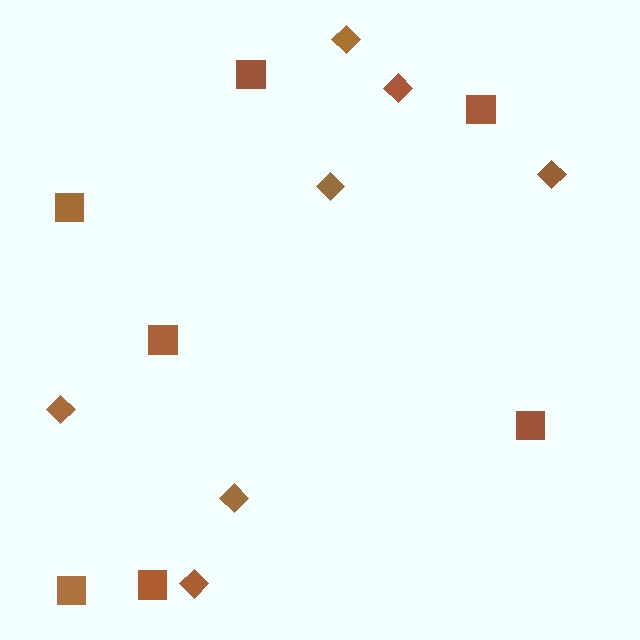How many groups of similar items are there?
There are 2 groups: one group of diamonds (7) and one group of squares (7).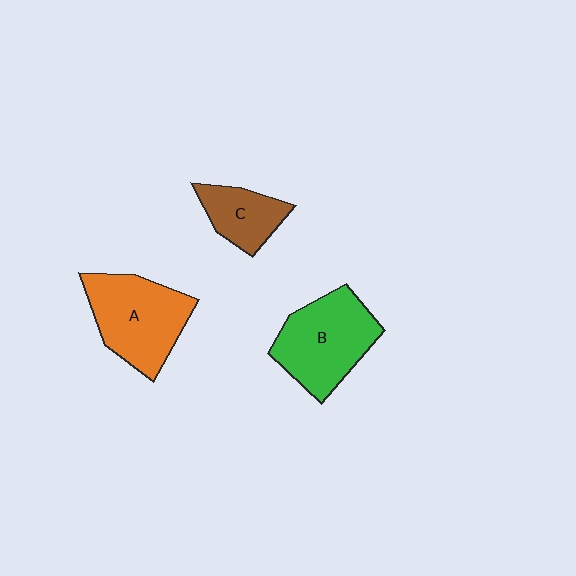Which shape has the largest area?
Shape A (orange).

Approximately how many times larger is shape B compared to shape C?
Approximately 1.8 times.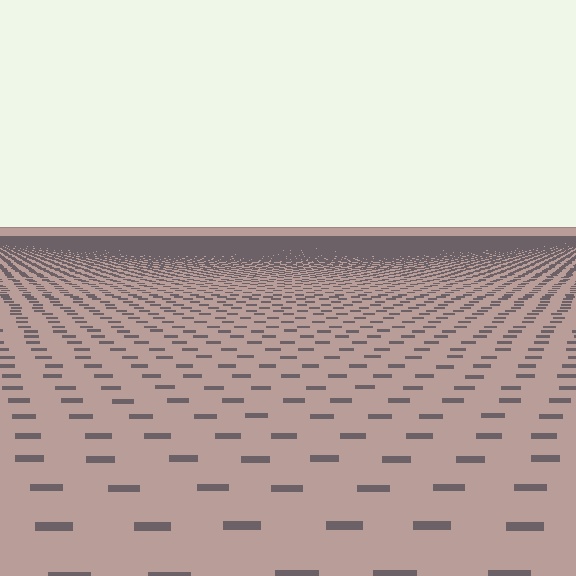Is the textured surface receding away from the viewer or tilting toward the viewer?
The surface is receding away from the viewer. Texture elements get smaller and denser toward the top.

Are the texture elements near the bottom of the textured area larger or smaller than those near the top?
Larger. Near the bottom, elements are closer to the viewer and appear at a bigger on-screen size.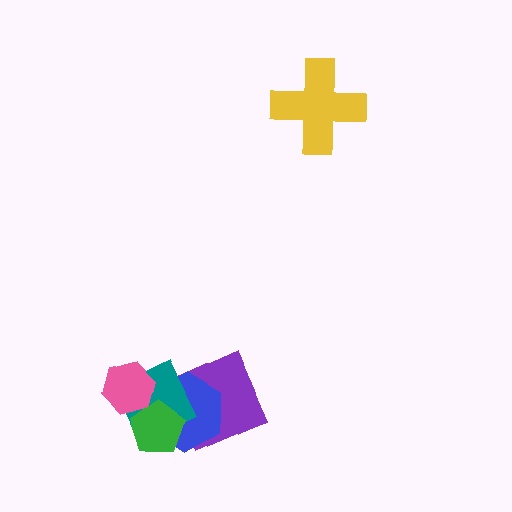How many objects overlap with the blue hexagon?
3 objects overlap with the blue hexagon.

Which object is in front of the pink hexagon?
The green pentagon is in front of the pink hexagon.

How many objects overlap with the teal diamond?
4 objects overlap with the teal diamond.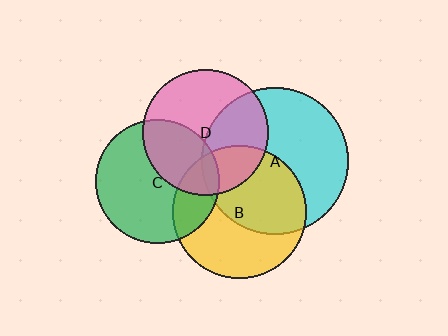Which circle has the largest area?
Circle A (cyan).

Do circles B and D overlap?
Yes.